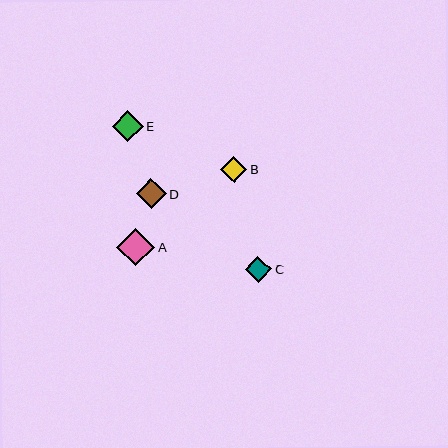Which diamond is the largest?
Diamond A is the largest with a size of approximately 38 pixels.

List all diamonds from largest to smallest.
From largest to smallest: A, E, D, C, B.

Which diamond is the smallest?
Diamond B is the smallest with a size of approximately 26 pixels.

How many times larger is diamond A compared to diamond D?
Diamond A is approximately 1.3 times the size of diamond D.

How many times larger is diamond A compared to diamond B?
Diamond A is approximately 1.5 times the size of diamond B.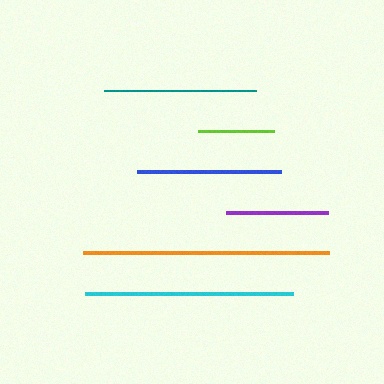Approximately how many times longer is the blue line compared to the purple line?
The blue line is approximately 1.4 times the length of the purple line.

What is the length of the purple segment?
The purple segment is approximately 102 pixels long.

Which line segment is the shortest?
The lime line is the shortest at approximately 76 pixels.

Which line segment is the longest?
The orange line is the longest at approximately 246 pixels.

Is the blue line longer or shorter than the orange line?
The orange line is longer than the blue line.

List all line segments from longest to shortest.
From longest to shortest: orange, cyan, teal, blue, purple, lime.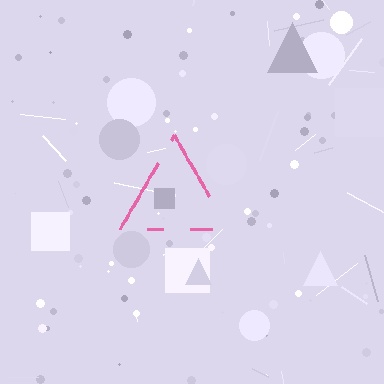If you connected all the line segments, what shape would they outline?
They would outline a triangle.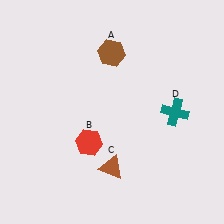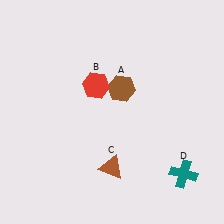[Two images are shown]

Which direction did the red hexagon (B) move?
The red hexagon (B) moved up.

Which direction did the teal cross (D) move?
The teal cross (D) moved down.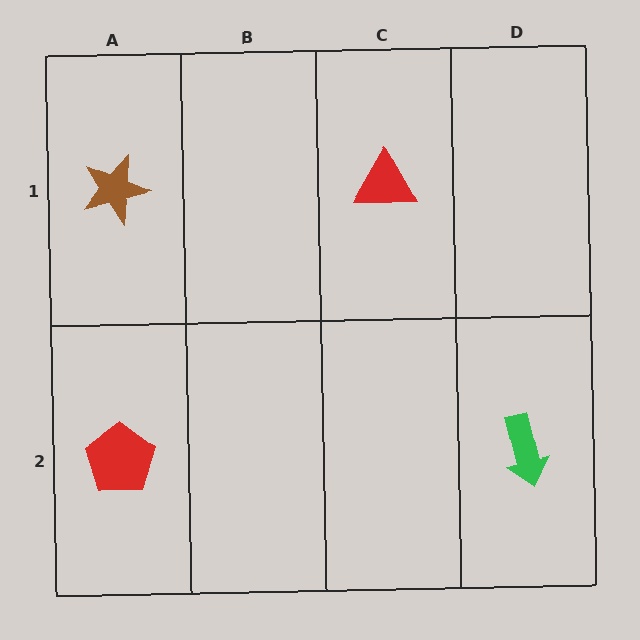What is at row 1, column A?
A brown star.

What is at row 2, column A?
A red pentagon.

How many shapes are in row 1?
2 shapes.